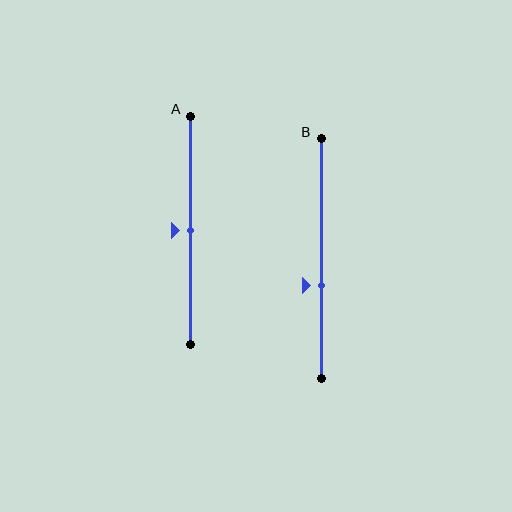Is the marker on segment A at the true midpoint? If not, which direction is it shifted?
Yes, the marker on segment A is at the true midpoint.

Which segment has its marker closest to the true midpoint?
Segment A has its marker closest to the true midpoint.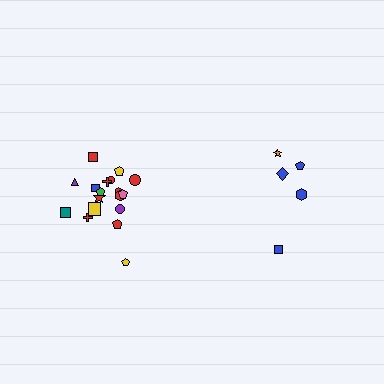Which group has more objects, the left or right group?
The left group.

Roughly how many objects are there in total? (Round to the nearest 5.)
Roughly 25 objects in total.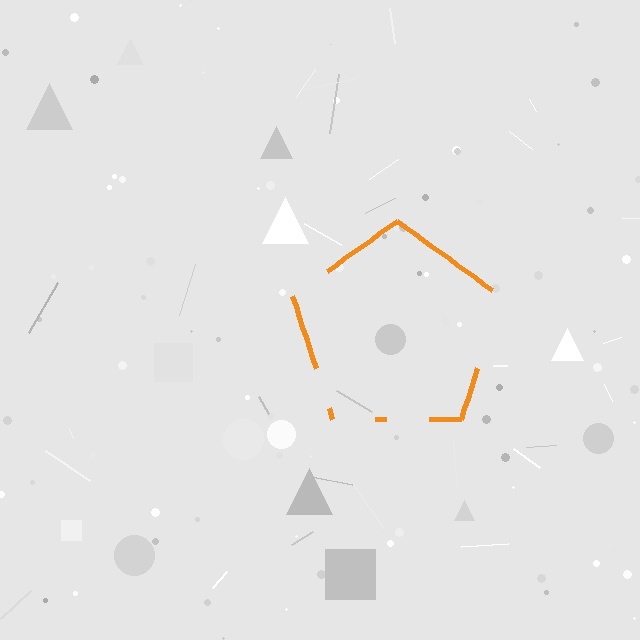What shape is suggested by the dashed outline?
The dashed outline suggests a pentagon.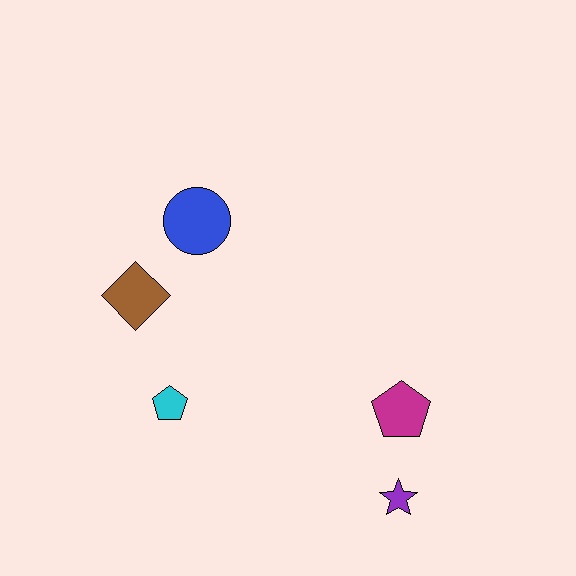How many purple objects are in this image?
There is 1 purple object.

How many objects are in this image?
There are 5 objects.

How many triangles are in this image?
There are no triangles.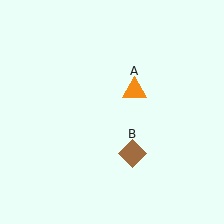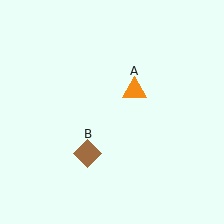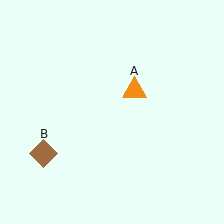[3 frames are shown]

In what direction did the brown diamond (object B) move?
The brown diamond (object B) moved left.